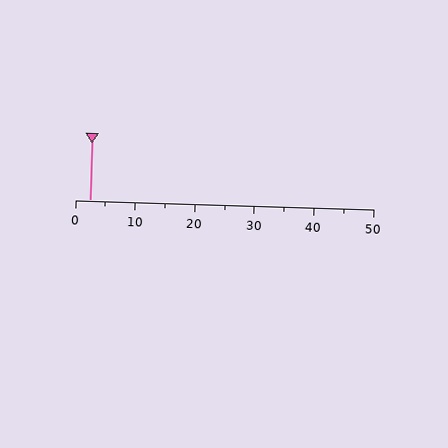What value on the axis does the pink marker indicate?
The marker indicates approximately 2.5.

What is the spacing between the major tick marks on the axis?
The major ticks are spaced 10 apart.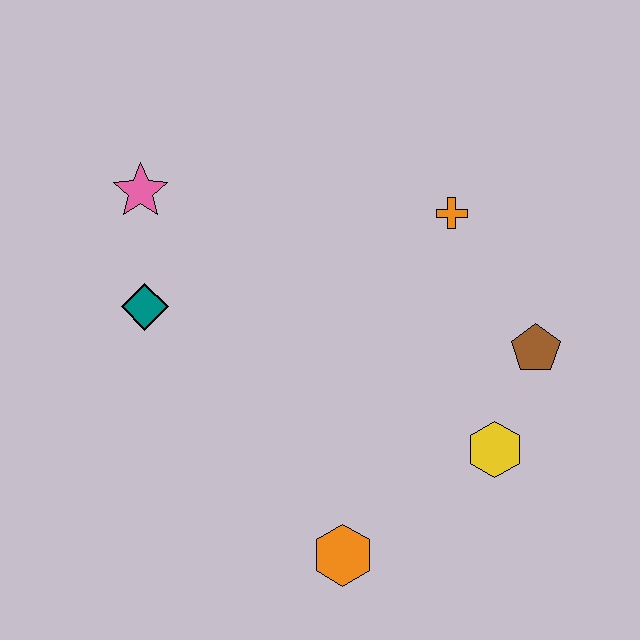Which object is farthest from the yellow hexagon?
The pink star is farthest from the yellow hexagon.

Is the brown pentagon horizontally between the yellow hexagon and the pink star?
No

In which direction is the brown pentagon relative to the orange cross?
The brown pentagon is below the orange cross.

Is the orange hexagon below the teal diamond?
Yes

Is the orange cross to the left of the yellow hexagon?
Yes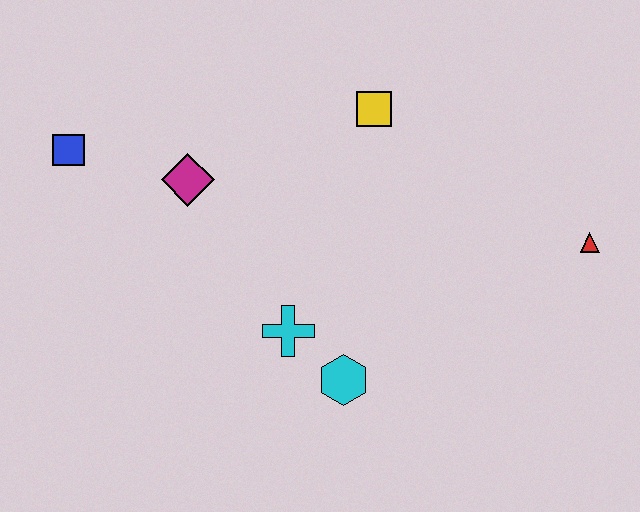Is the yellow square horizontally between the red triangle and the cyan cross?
Yes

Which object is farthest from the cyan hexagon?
The blue square is farthest from the cyan hexagon.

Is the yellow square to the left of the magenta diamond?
No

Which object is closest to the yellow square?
The magenta diamond is closest to the yellow square.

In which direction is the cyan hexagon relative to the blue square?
The cyan hexagon is to the right of the blue square.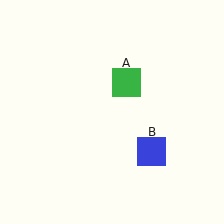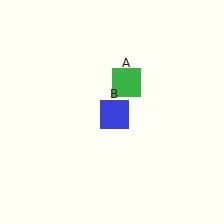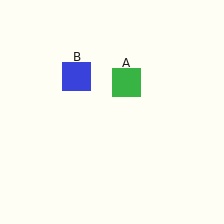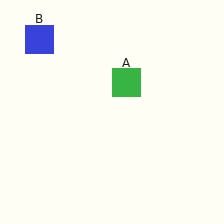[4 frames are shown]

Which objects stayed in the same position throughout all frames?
Green square (object A) remained stationary.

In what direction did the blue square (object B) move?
The blue square (object B) moved up and to the left.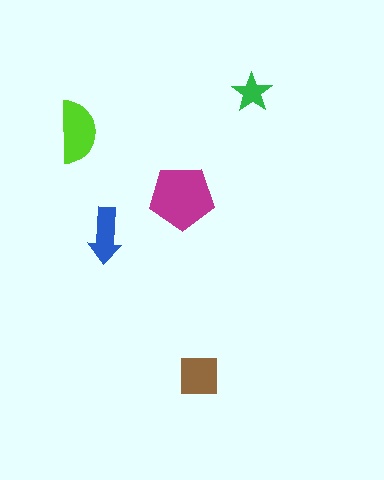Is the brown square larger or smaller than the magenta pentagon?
Smaller.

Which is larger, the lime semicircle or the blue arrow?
The lime semicircle.